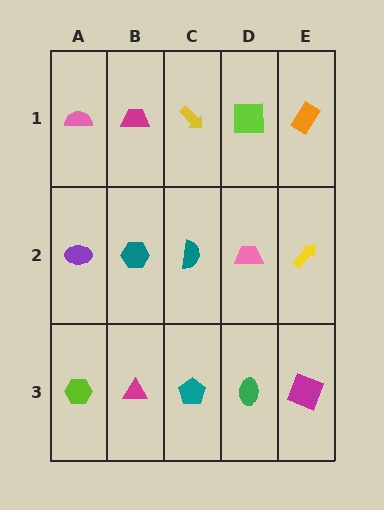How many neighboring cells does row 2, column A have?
3.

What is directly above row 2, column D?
A lime square.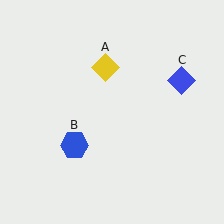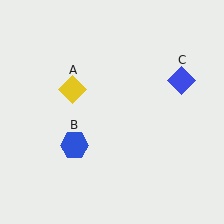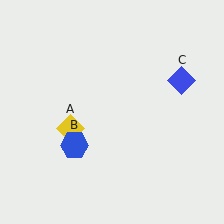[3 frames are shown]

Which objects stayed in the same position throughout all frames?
Blue hexagon (object B) and blue diamond (object C) remained stationary.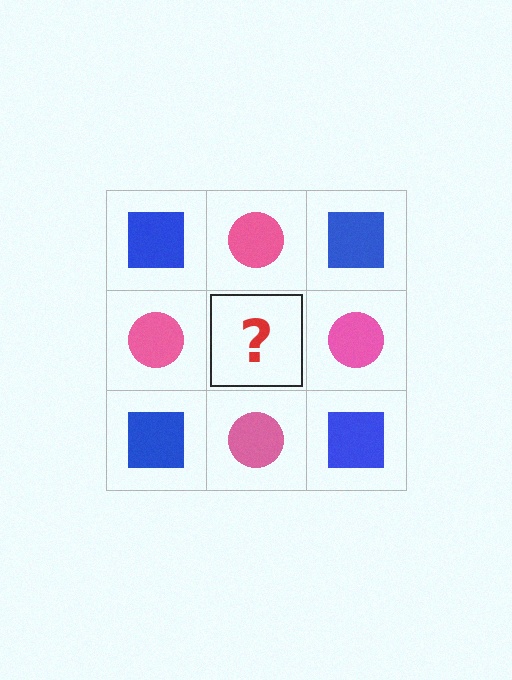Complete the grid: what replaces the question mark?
The question mark should be replaced with a blue square.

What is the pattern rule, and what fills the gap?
The rule is that it alternates blue square and pink circle in a checkerboard pattern. The gap should be filled with a blue square.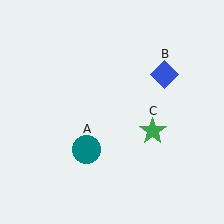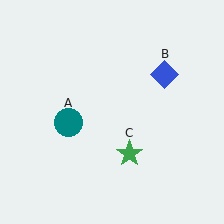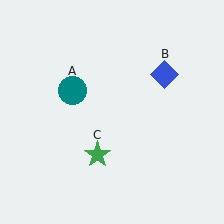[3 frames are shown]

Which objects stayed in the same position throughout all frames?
Blue diamond (object B) remained stationary.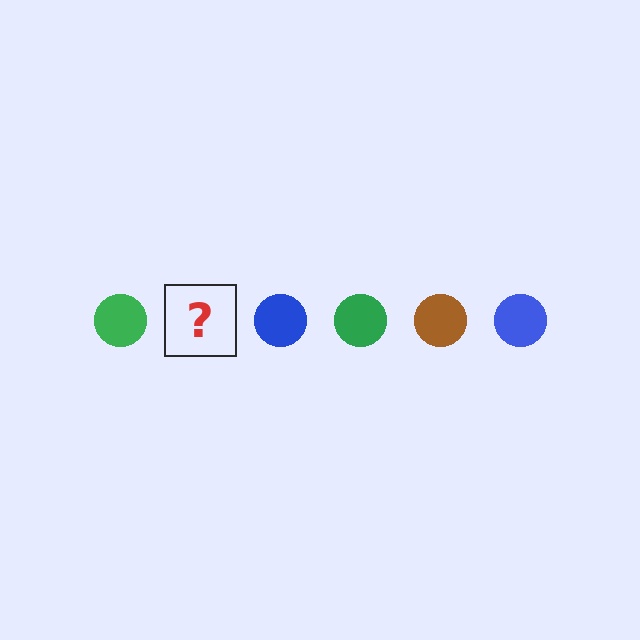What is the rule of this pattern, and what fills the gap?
The rule is that the pattern cycles through green, brown, blue circles. The gap should be filled with a brown circle.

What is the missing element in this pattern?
The missing element is a brown circle.